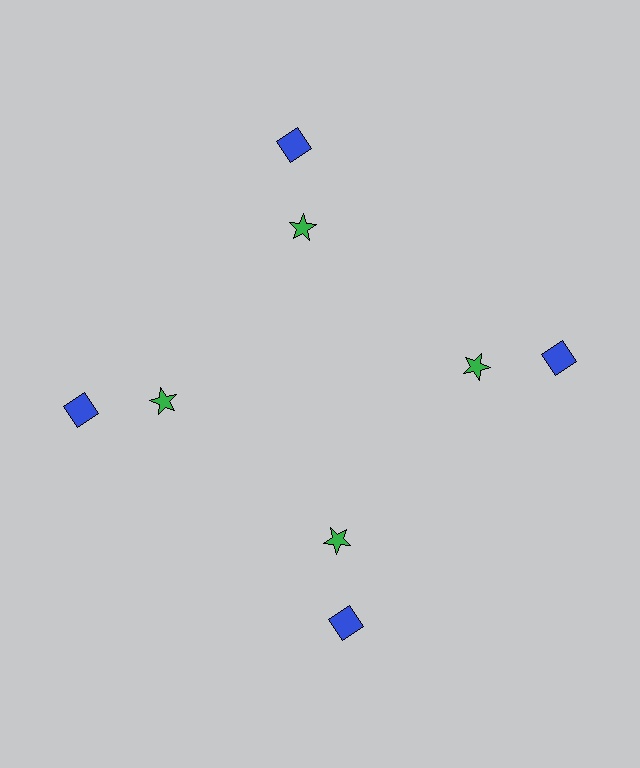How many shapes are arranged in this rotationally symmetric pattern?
There are 8 shapes, arranged in 4 groups of 2.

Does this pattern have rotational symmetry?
Yes, this pattern has 4-fold rotational symmetry. It looks the same after rotating 90 degrees around the center.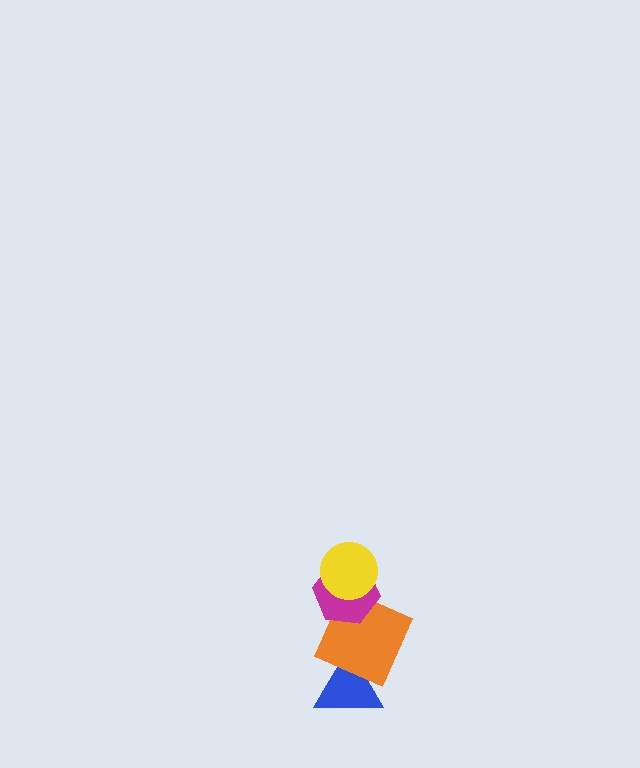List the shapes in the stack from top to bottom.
From top to bottom: the yellow circle, the magenta hexagon, the orange square, the blue triangle.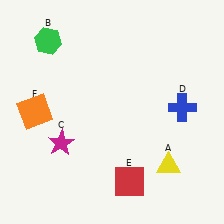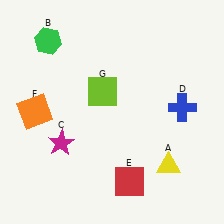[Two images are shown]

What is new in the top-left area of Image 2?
A lime square (G) was added in the top-left area of Image 2.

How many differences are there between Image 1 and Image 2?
There is 1 difference between the two images.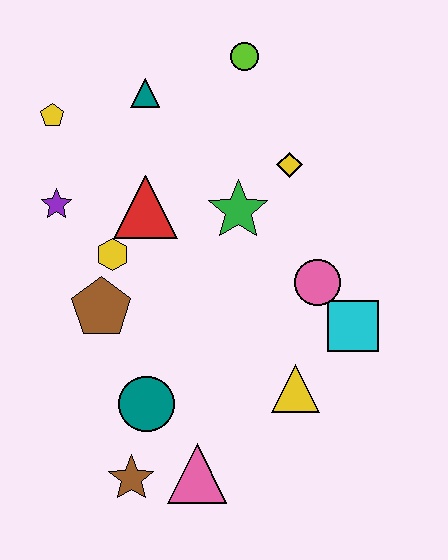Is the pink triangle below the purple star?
Yes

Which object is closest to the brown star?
The pink triangle is closest to the brown star.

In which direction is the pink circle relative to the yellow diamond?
The pink circle is below the yellow diamond.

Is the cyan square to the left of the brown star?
No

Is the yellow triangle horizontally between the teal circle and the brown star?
No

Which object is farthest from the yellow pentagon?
The pink triangle is farthest from the yellow pentagon.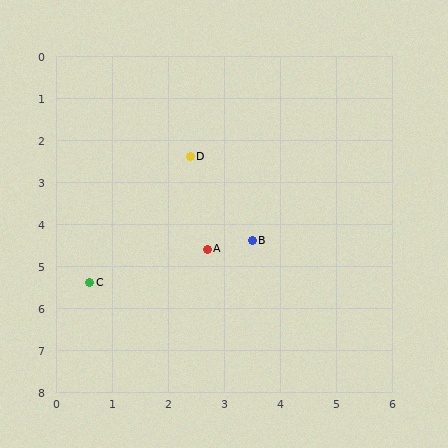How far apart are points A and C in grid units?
Points A and C are about 2.2 grid units apart.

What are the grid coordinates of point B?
Point B is at approximately (3.5, 4.4).